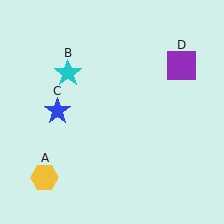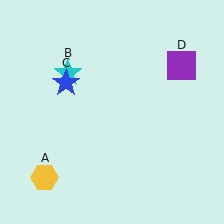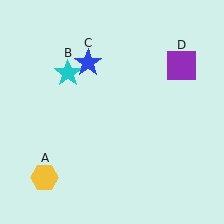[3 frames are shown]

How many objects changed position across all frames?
1 object changed position: blue star (object C).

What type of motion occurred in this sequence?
The blue star (object C) rotated clockwise around the center of the scene.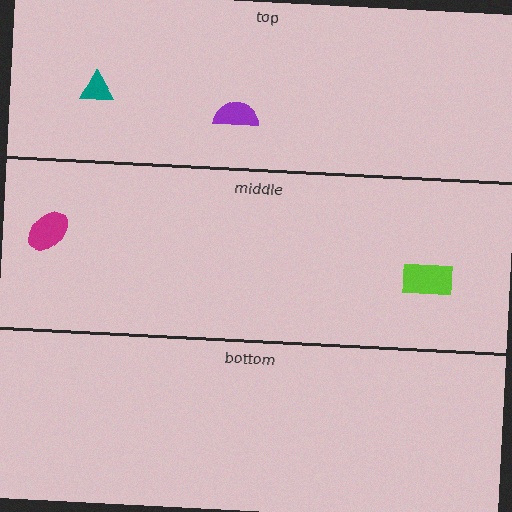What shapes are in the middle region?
The lime rectangle, the magenta ellipse.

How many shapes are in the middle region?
2.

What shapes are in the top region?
The purple semicircle, the teal triangle.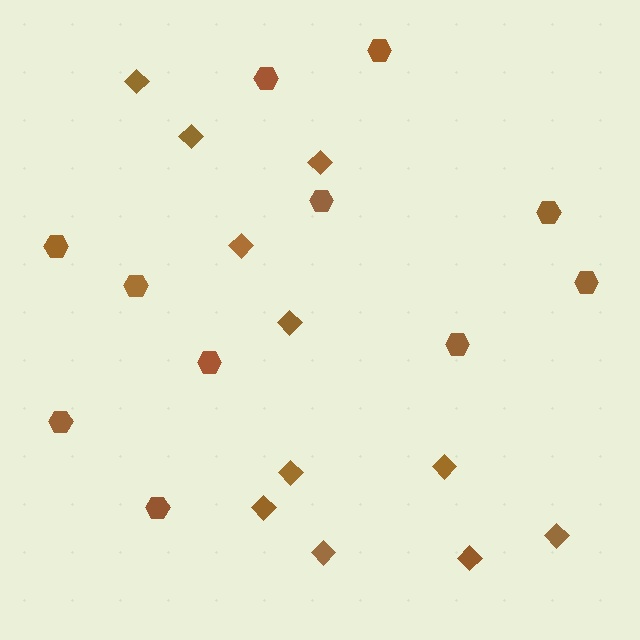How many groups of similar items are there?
There are 2 groups: one group of hexagons (11) and one group of diamonds (11).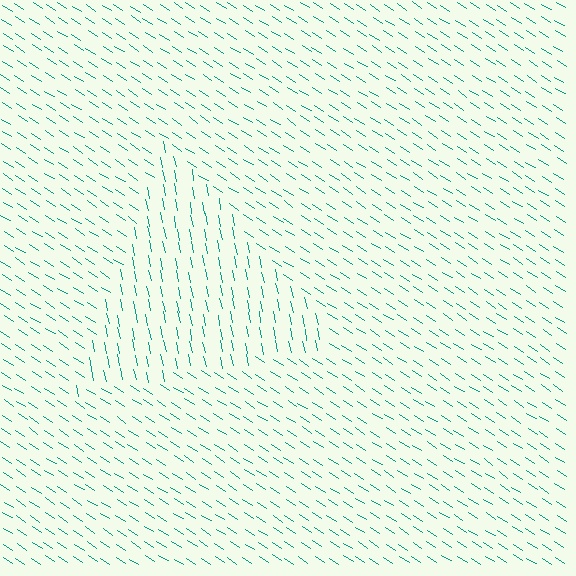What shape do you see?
I see a triangle.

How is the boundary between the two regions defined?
The boundary is defined purely by a change in line orientation (approximately 45 degrees difference). All lines are the same color and thickness.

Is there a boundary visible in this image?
Yes, there is a texture boundary formed by a change in line orientation.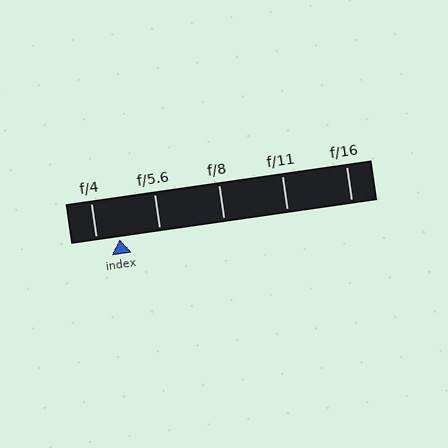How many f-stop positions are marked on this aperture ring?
There are 5 f-stop positions marked.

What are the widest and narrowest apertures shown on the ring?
The widest aperture shown is f/4 and the narrowest is f/16.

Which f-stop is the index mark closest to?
The index mark is closest to f/4.